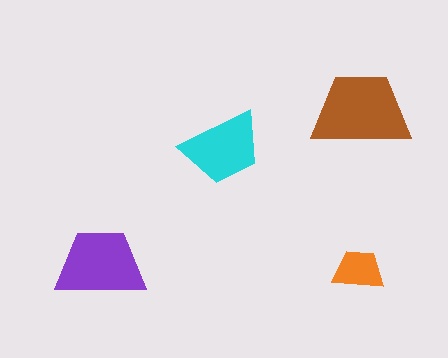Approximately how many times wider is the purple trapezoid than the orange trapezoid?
About 2 times wider.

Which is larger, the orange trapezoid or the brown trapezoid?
The brown one.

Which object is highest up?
The brown trapezoid is topmost.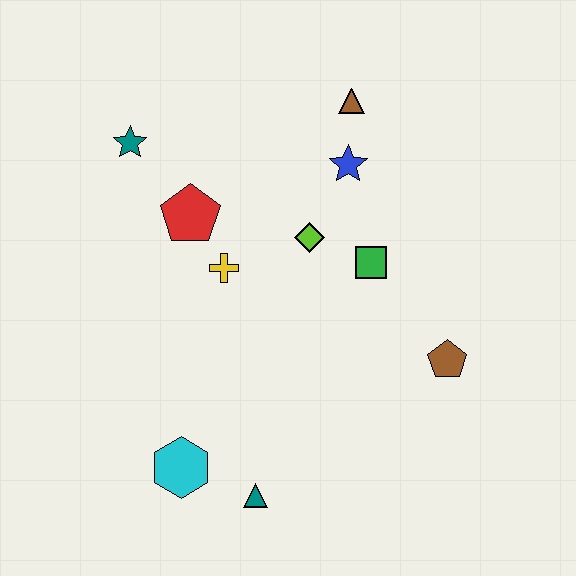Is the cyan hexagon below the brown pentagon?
Yes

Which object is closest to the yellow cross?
The red pentagon is closest to the yellow cross.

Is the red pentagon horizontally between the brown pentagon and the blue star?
No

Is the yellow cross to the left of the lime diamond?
Yes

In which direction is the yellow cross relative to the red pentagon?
The yellow cross is below the red pentagon.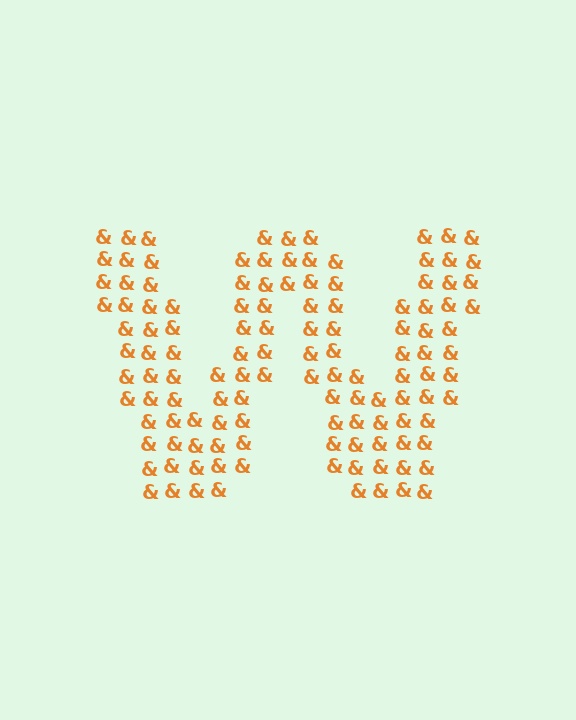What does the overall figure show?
The overall figure shows the letter W.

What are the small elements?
The small elements are ampersands.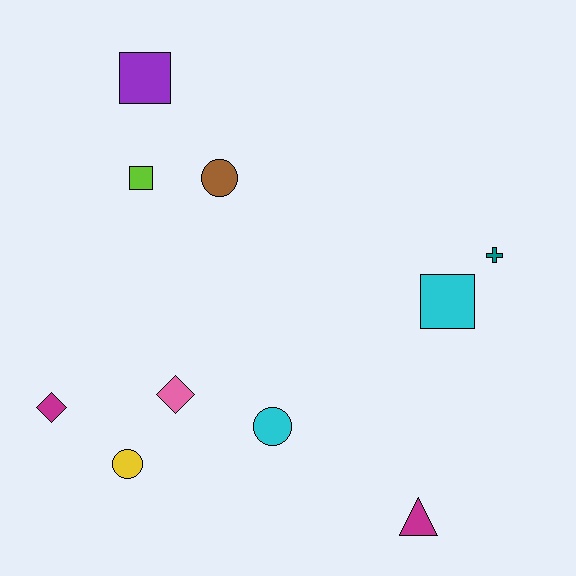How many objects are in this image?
There are 10 objects.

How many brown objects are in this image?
There is 1 brown object.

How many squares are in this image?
There are 3 squares.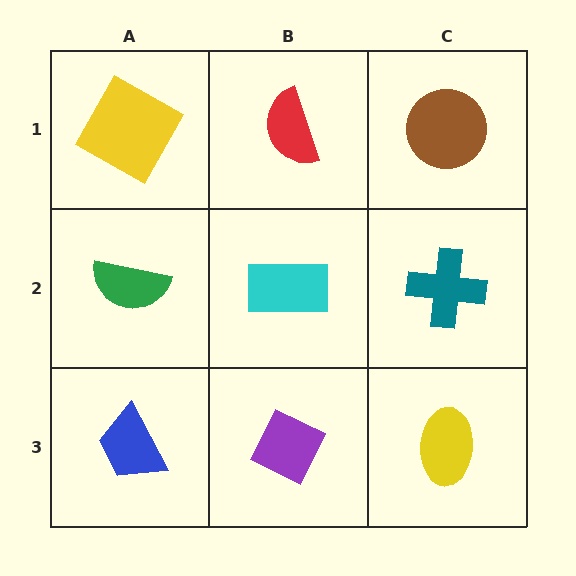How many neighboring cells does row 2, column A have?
3.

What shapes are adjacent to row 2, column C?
A brown circle (row 1, column C), a yellow ellipse (row 3, column C), a cyan rectangle (row 2, column B).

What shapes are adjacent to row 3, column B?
A cyan rectangle (row 2, column B), a blue trapezoid (row 3, column A), a yellow ellipse (row 3, column C).